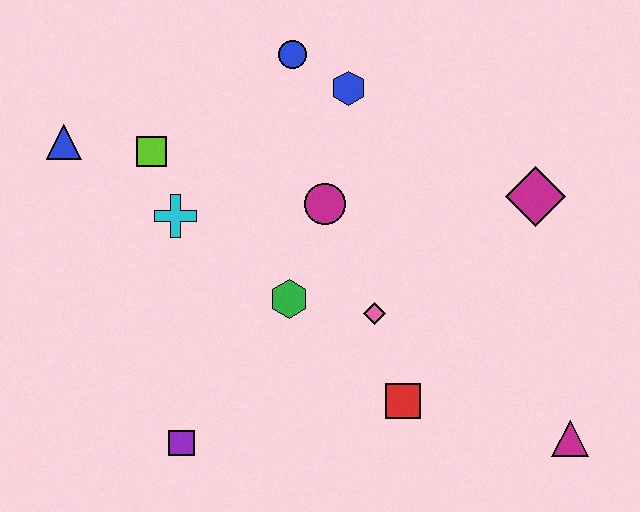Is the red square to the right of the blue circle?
Yes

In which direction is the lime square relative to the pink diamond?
The lime square is to the left of the pink diamond.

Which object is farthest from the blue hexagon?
The magenta triangle is farthest from the blue hexagon.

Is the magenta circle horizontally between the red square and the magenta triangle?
No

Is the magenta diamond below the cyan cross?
No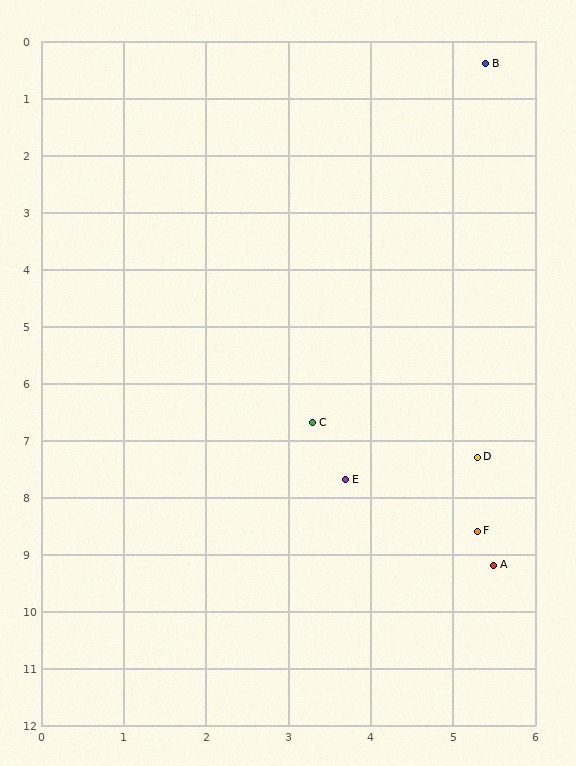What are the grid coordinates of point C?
Point C is at approximately (3.3, 6.7).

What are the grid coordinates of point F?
Point F is at approximately (5.3, 8.6).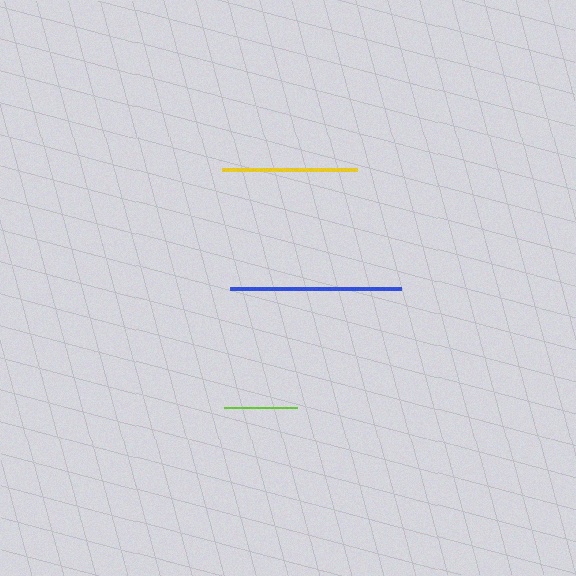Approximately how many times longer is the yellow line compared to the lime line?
The yellow line is approximately 1.8 times the length of the lime line.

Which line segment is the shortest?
The lime line is the shortest at approximately 73 pixels.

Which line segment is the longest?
The blue line is the longest at approximately 171 pixels.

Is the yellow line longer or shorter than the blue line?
The blue line is longer than the yellow line.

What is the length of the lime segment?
The lime segment is approximately 73 pixels long.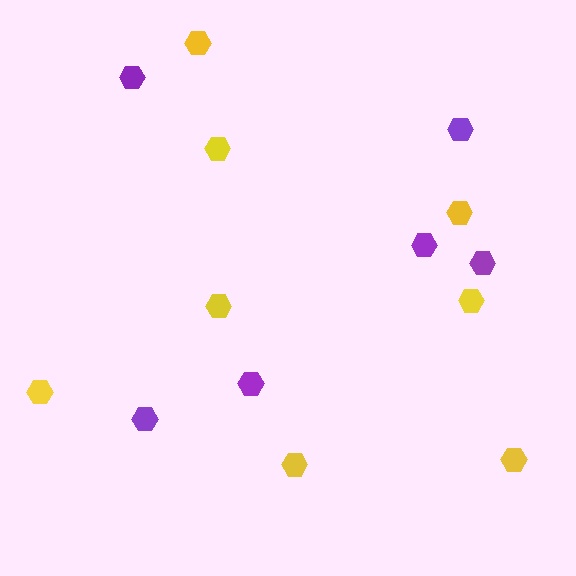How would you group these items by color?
There are 2 groups: one group of purple hexagons (6) and one group of yellow hexagons (8).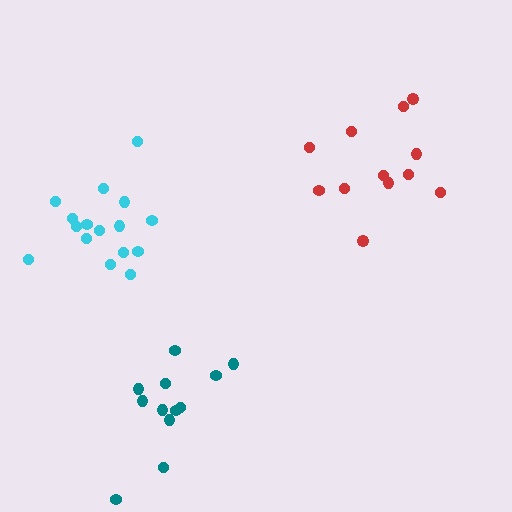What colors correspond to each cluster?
The clusters are colored: teal, cyan, red.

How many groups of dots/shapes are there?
There are 3 groups.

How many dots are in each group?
Group 1: 12 dots, Group 2: 16 dots, Group 3: 12 dots (40 total).